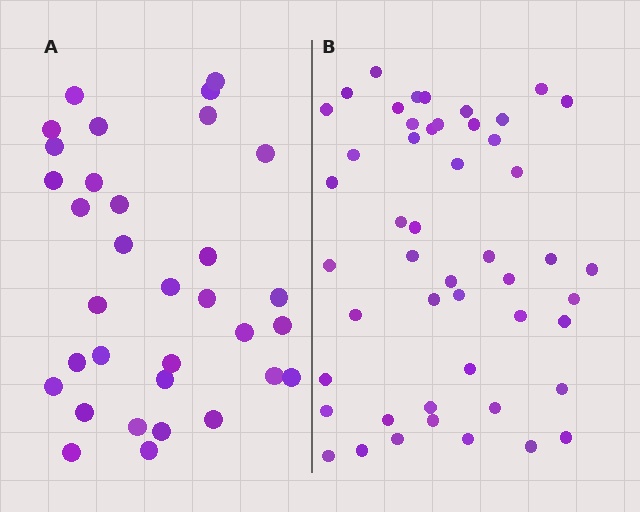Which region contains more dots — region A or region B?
Region B (the right region) has more dots.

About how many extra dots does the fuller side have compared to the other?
Region B has approximately 15 more dots than region A.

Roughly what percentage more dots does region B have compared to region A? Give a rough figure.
About 50% more.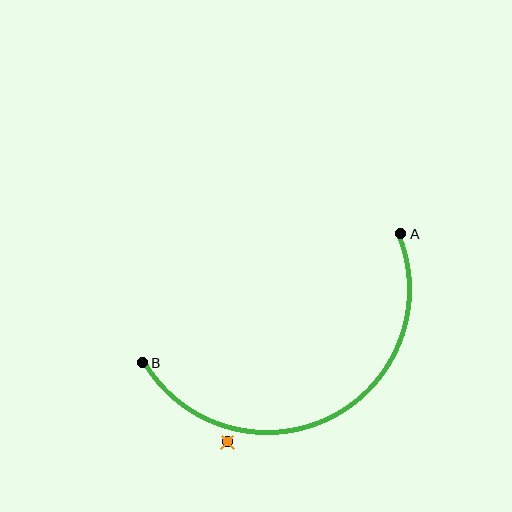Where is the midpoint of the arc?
The arc midpoint is the point on the curve farthest from the straight line joining A and B. It sits below that line.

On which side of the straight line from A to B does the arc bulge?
The arc bulges below the straight line connecting A and B.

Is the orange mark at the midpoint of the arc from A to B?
No — the orange mark does not lie on the arc at all. It sits slightly outside the curve.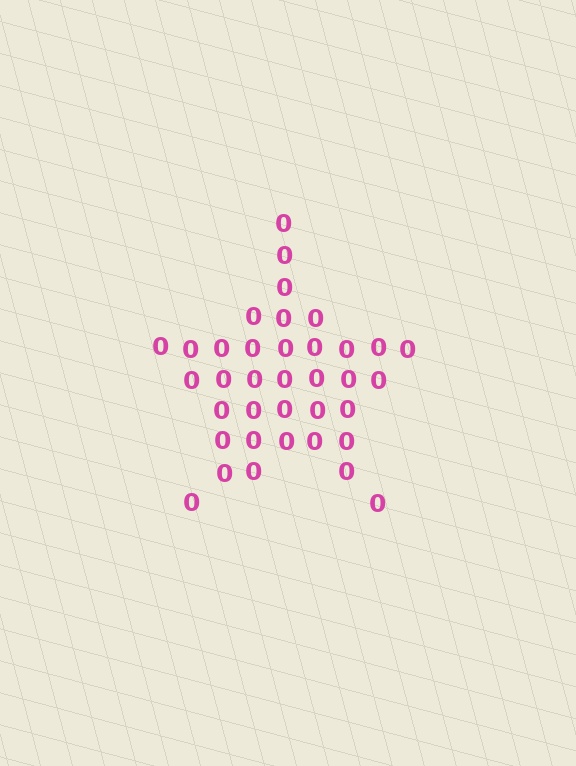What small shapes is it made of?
It is made of small digit 0's.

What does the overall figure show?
The overall figure shows a star.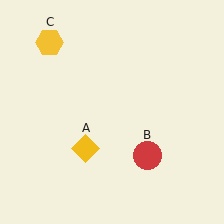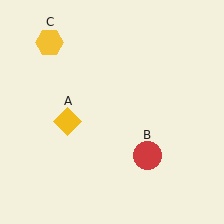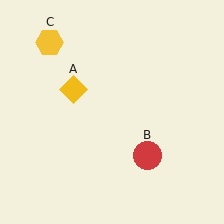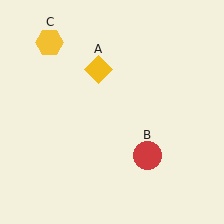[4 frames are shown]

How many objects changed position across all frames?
1 object changed position: yellow diamond (object A).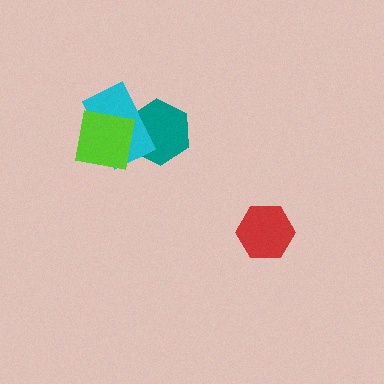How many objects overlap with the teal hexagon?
2 objects overlap with the teal hexagon.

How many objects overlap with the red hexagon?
0 objects overlap with the red hexagon.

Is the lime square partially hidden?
No, no other shape covers it.